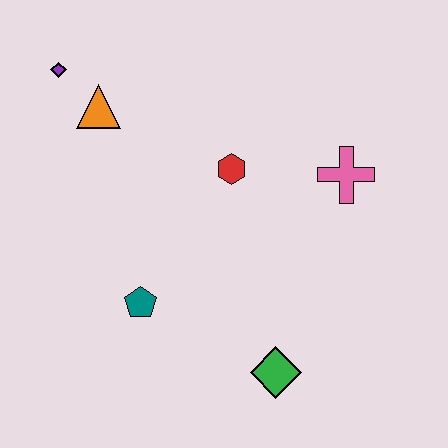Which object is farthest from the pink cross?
The purple diamond is farthest from the pink cross.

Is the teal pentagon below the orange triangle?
Yes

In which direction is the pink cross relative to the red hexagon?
The pink cross is to the right of the red hexagon.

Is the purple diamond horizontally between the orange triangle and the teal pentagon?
No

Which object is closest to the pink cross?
The red hexagon is closest to the pink cross.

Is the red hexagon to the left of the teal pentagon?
No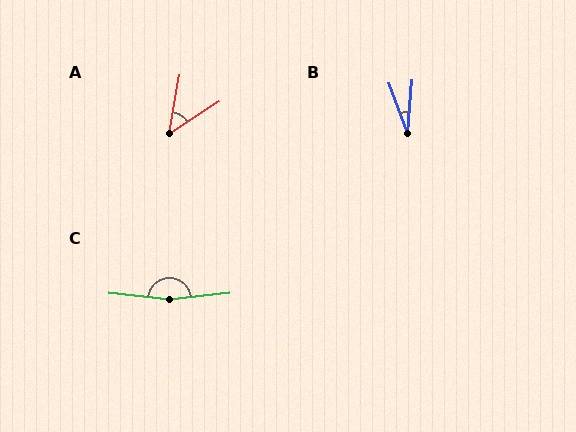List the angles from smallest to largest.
B (25°), A (47°), C (167°).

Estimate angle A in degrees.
Approximately 47 degrees.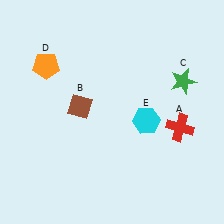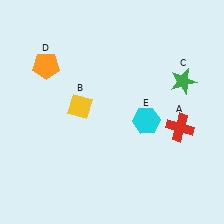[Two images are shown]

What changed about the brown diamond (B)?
In Image 1, B is brown. In Image 2, it changed to yellow.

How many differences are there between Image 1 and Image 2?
There is 1 difference between the two images.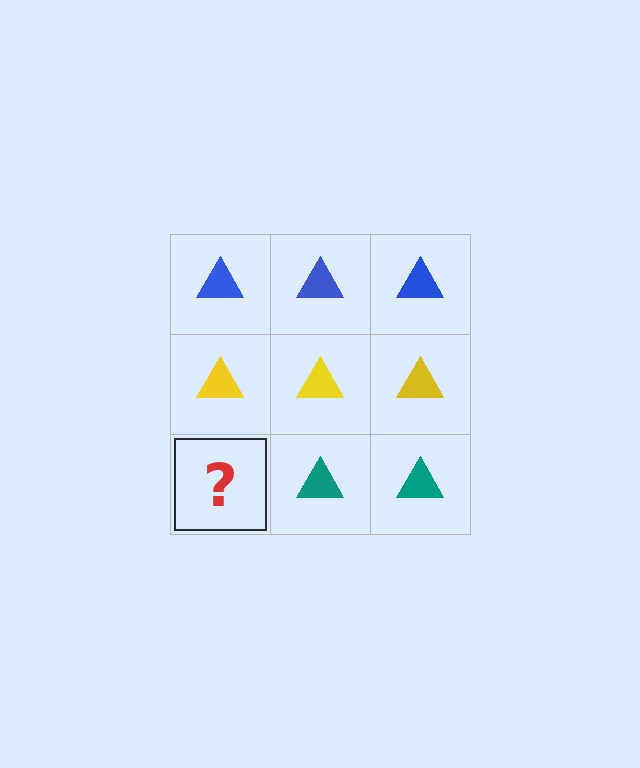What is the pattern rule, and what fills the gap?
The rule is that each row has a consistent color. The gap should be filled with a teal triangle.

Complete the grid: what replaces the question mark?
The question mark should be replaced with a teal triangle.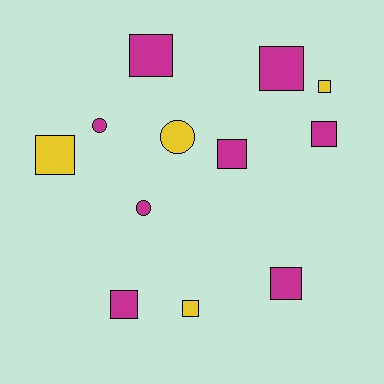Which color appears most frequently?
Magenta, with 8 objects.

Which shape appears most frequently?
Square, with 9 objects.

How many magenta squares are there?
There are 6 magenta squares.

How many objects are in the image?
There are 12 objects.